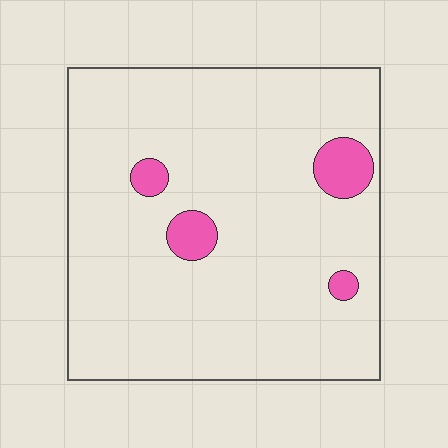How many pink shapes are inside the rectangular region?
4.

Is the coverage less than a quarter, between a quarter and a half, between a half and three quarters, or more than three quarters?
Less than a quarter.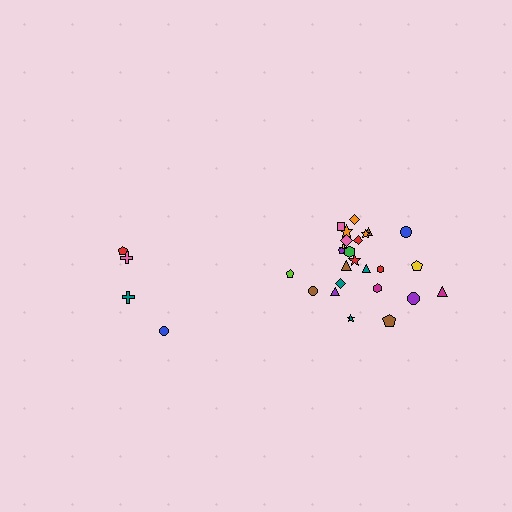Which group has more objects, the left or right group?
The right group.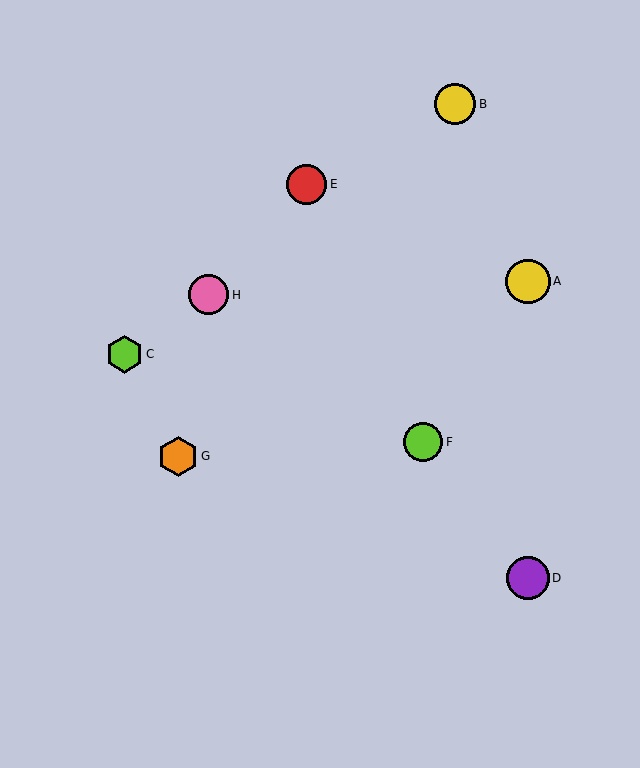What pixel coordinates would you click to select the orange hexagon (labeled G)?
Click at (178, 456) to select the orange hexagon G.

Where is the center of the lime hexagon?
The center of the lime hexagon is at (125, 354).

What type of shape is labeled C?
Shape C is a lime hexagon.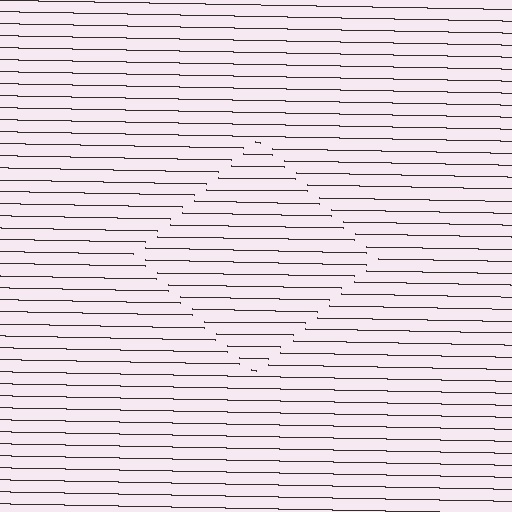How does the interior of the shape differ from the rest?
The interior of the shape contains the same grating, shifted by half a period — the contour is defined by the phase discontinuity where line-ends from the inner and outer gratings abut.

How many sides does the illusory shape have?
4 sides — the line-ends trace a square.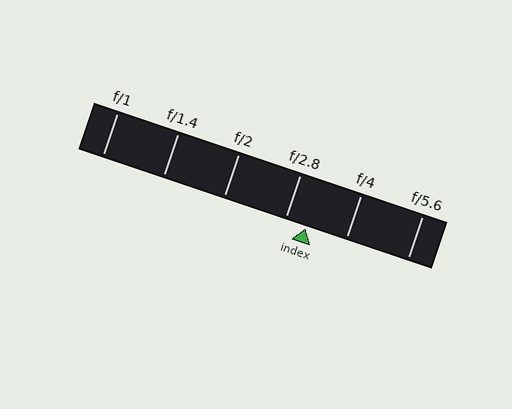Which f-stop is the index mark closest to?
The index mark is closest to f/2.8.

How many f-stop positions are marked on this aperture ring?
There are 6 f-stop positions marked.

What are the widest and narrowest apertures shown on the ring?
The widest aperture shown is f/1 and the narrowest is f/5.6.